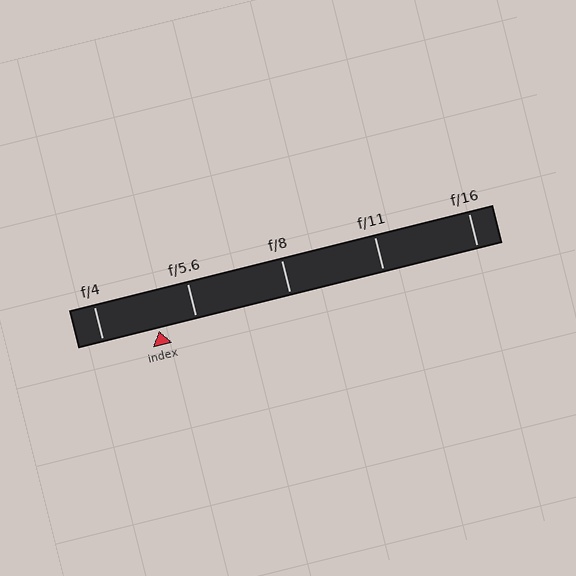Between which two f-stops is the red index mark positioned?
The index mark is between f/4 and f/5.6.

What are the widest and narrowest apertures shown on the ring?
The widest aperture shown is f/4 and the narrowest is f/16.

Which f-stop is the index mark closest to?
The index mark is closest to f/5.6.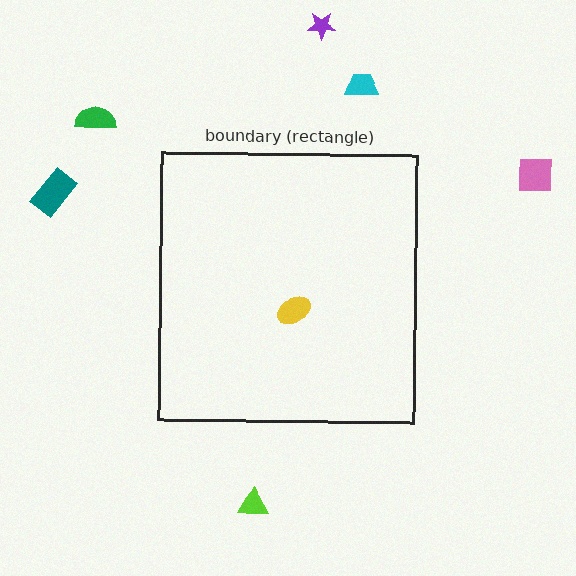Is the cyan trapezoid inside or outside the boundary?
Outside.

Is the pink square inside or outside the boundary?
Outside.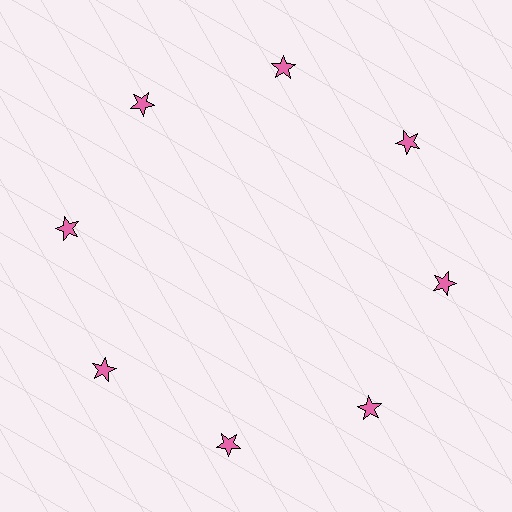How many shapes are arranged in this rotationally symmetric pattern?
There are 8 shapes, arranged in 8 groups of 1.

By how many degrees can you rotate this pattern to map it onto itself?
The pattern maps onto itself every 45 degrees of rotation.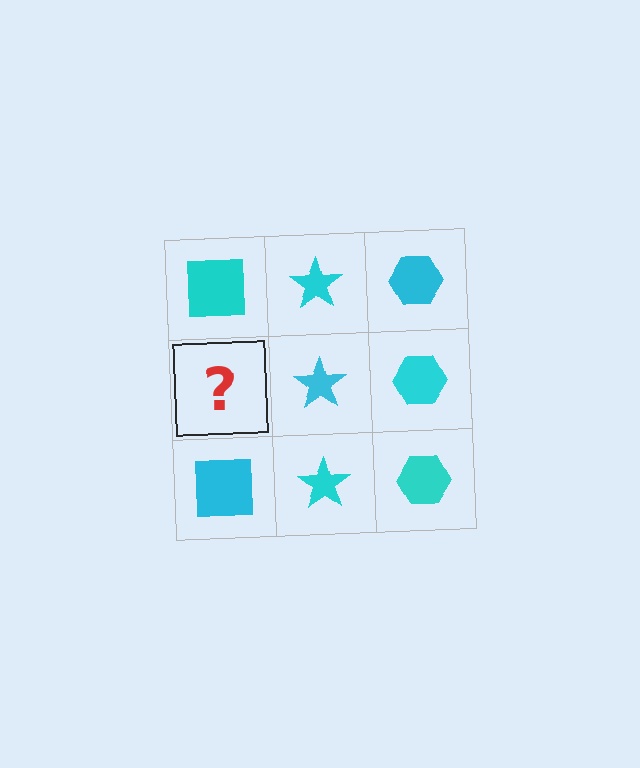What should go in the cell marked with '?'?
The missing cell should contain a cyan square.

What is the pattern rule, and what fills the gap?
The rule is that each column has a consistent shape. The gap should be filled with a cyan square.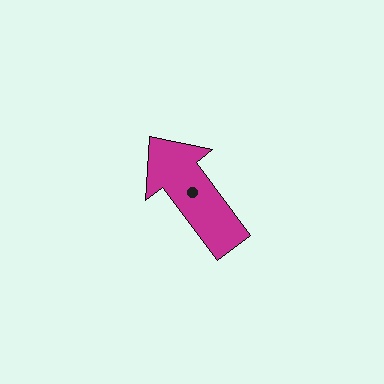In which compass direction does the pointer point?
Northwest.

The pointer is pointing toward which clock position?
Roughly 11 o'clock.